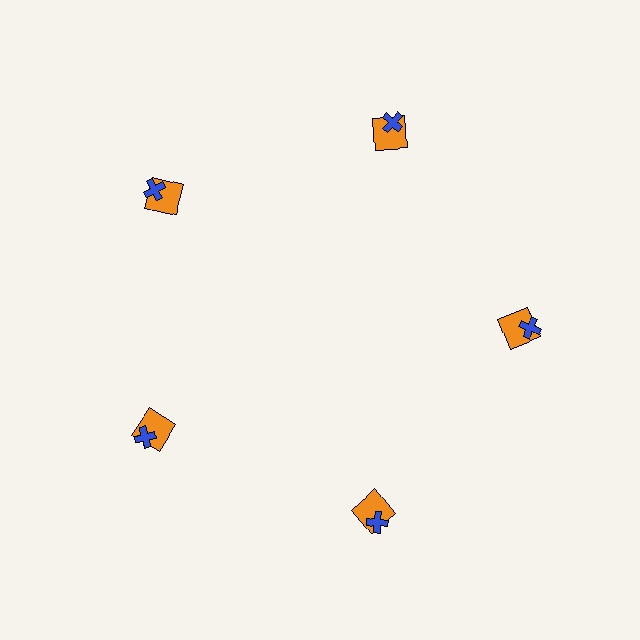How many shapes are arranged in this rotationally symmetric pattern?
There are 10 shapes, arranged in 5 groups of 2.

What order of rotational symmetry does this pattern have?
This pattern has 5-fold rotational symmetry.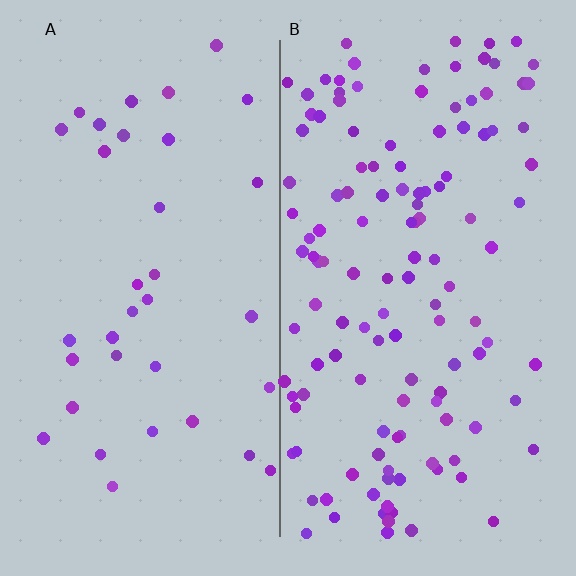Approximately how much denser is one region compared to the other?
Approximately 3.7× — region B over region A.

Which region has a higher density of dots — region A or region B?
B (the right).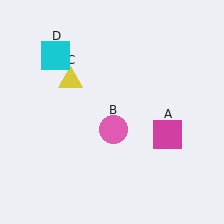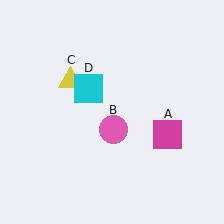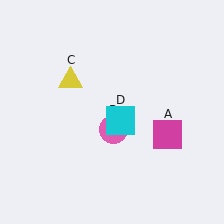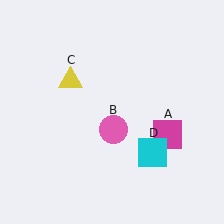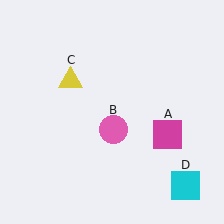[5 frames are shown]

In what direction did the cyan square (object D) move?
The cyan square (object D) moved down and to the right.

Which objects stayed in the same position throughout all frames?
Magenta square (object A) and pink circle (object B) and yellow triangle (object C) remained stationary.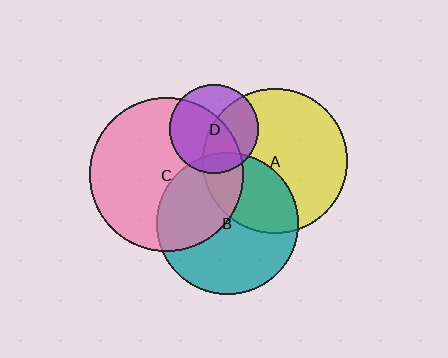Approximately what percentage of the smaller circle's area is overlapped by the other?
Approximately 15%.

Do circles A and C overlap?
Yes.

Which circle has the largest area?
Circle C (pink).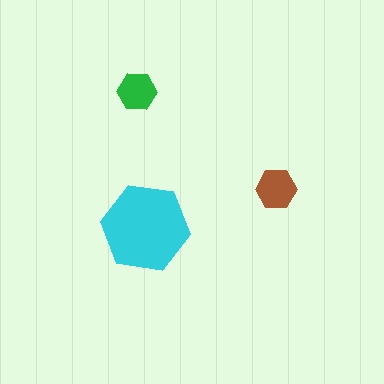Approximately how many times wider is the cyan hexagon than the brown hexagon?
About 2 times wider.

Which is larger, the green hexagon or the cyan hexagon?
The cyan one.